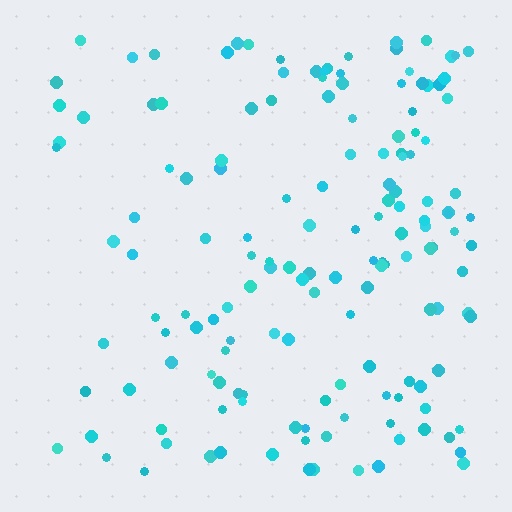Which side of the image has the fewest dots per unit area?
The left.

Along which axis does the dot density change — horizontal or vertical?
Horizontal.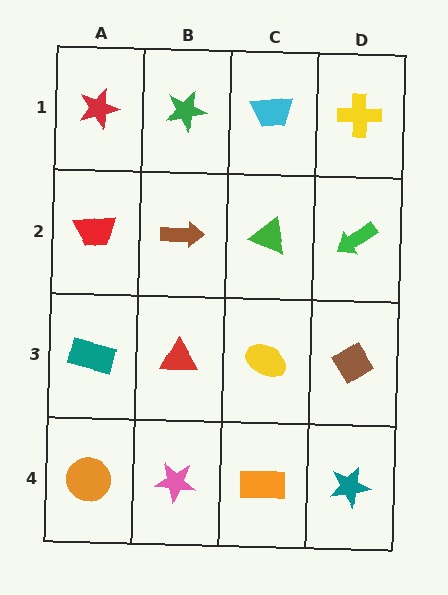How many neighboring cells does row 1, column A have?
2.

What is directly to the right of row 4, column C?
A teal star.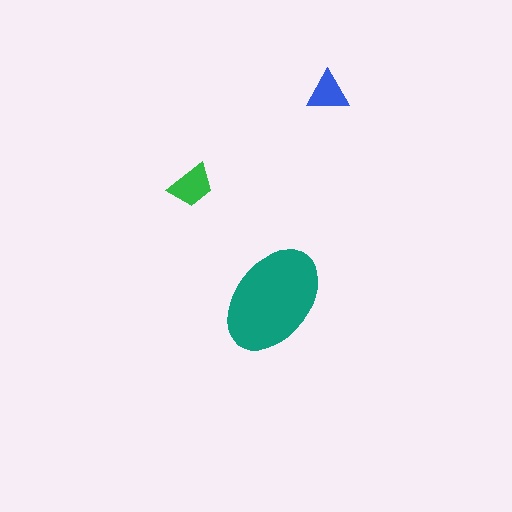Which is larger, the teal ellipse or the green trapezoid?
The teal ellipse.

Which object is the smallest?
The blue triangle.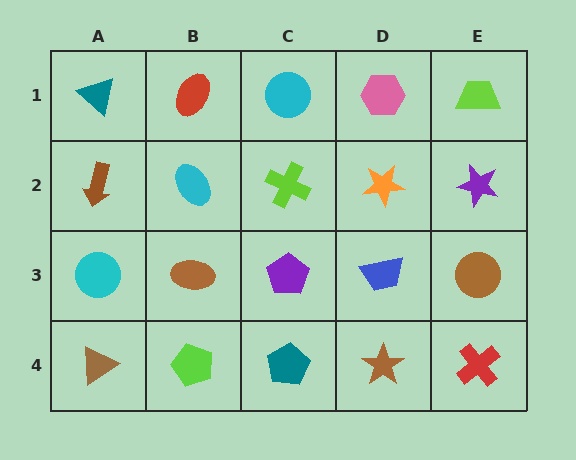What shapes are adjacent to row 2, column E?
A lime trapezoid (row 1, column E), a brown circle (row 3, column E), an orange star (row 2, column D).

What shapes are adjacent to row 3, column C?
A lime cross (row 2, column C), a teal pentagon (row 4, column C), a brown ellipse (row 3, column B), a blue trapezoid (row 3, column D).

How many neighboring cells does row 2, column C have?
4.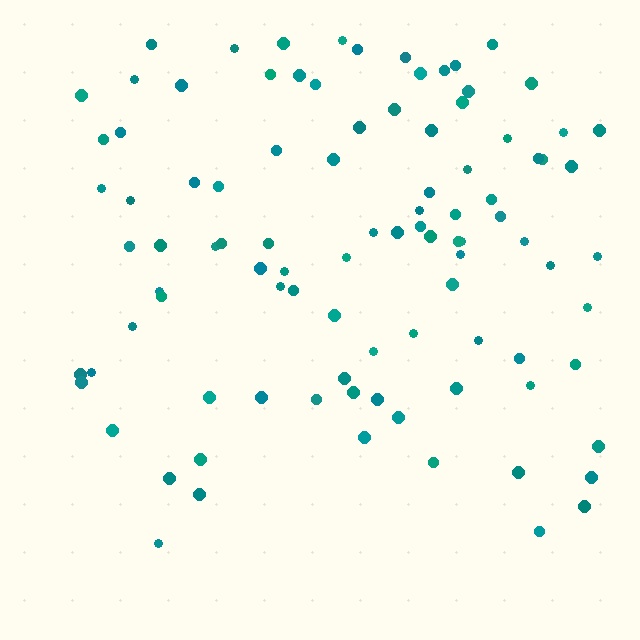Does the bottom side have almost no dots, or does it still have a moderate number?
Still a moderate number, just noticeably fewer than the top.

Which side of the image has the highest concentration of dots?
The top.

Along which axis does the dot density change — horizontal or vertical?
Vertical.